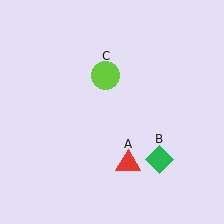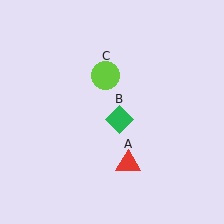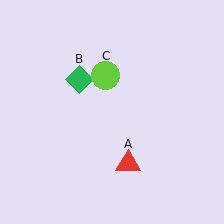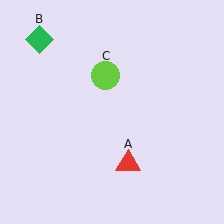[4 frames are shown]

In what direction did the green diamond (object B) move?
The green diamond (object B) moved up and to the left.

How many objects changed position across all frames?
1 object changed position: green diamond (object B).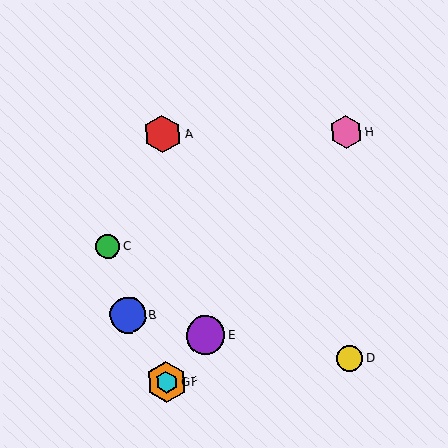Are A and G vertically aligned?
Yes, both are at x≈162.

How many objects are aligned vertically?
3 objects (A, F, G) are aligned vertically.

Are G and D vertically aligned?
No, G is at x≈167 and D is at x≈350.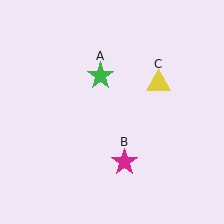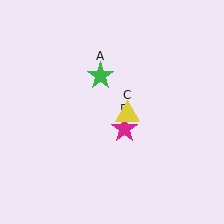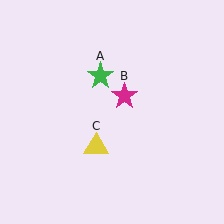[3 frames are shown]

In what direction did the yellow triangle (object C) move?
The yellow triangle (object C) moved down and to the left.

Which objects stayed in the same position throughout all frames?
Green star (object A) remained stationary.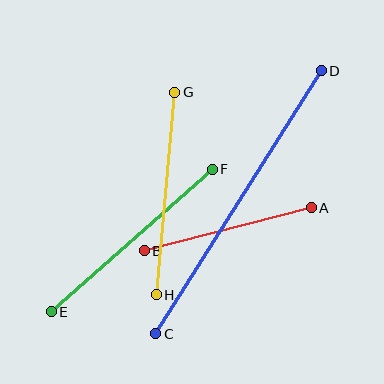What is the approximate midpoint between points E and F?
The midpoint is at approximately (132, 241) pixels.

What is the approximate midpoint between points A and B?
The midpoint is at approximately (228, 229) pixels.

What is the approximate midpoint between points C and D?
The midpoint is at approximately (239, 202) pixels.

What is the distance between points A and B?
The distance is approximately 172 pixels.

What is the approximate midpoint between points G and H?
The midpoint is at approximately (165, 194) pixels.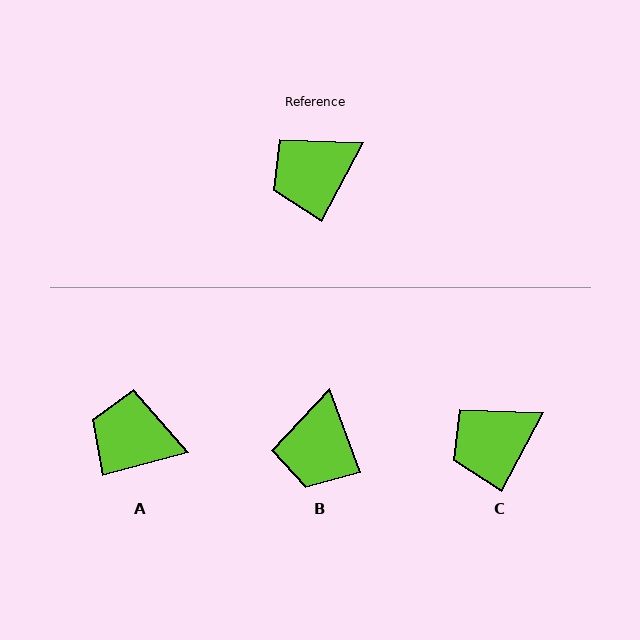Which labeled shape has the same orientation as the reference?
C.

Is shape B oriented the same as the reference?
No, it is off by about 49 degrees.